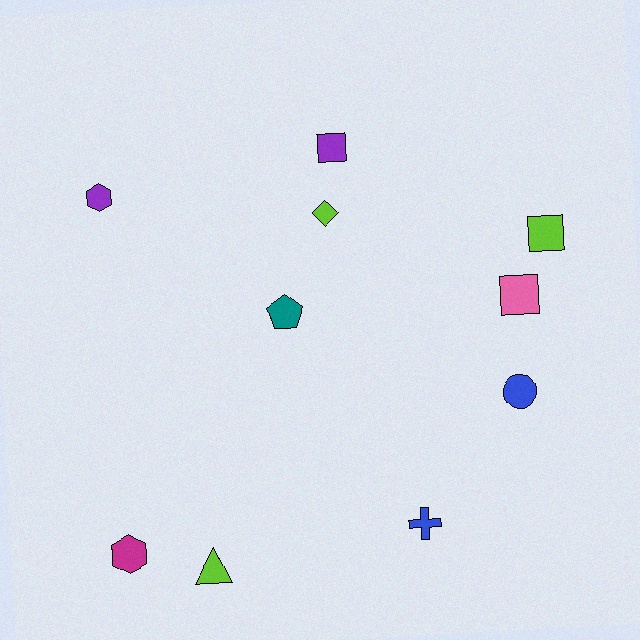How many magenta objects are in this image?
There is 1 magenta object.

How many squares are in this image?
There are 3 squares.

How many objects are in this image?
There are 10 objects.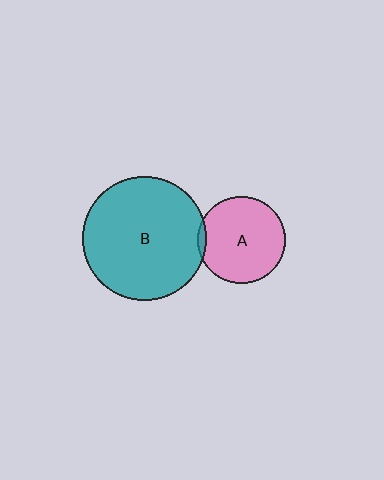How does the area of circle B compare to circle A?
Approximately 2.0 times.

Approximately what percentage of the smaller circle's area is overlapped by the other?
Approximately 5%.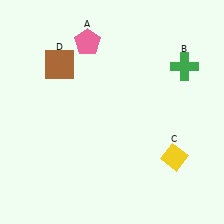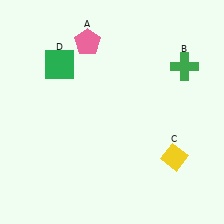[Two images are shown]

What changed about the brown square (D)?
In Image 1, D is brown. In Image 2, it changed to green.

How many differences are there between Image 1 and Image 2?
There is 1 difference between the two images.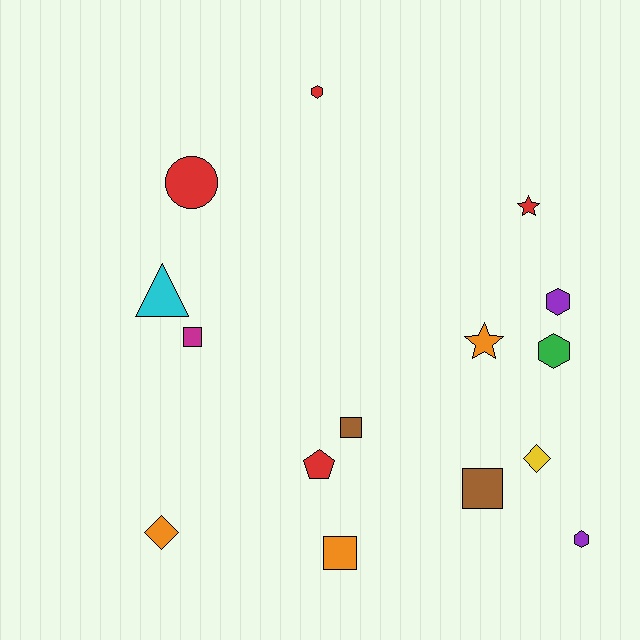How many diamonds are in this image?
There are 2 diamonds.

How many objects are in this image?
There are 15 objects.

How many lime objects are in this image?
There are no lime objects.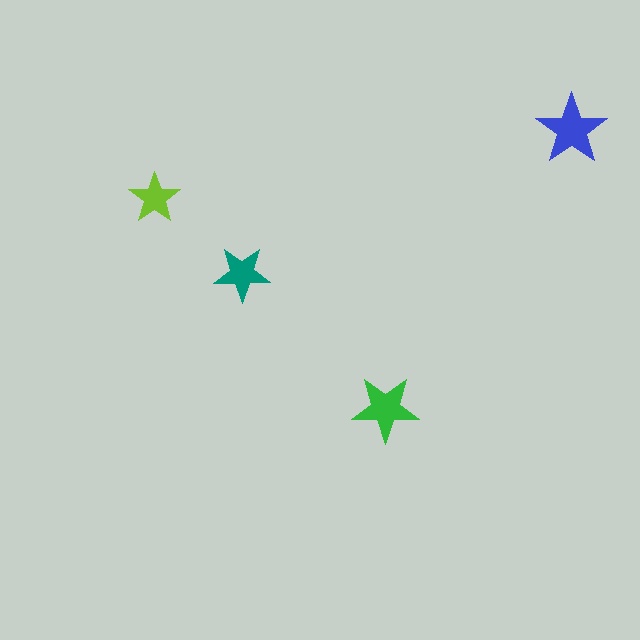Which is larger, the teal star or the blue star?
The blue one.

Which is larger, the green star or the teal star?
The green one.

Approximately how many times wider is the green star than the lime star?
About 1.5 times wider.